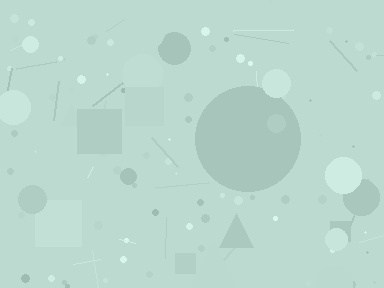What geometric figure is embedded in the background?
A circle is embedded in the background.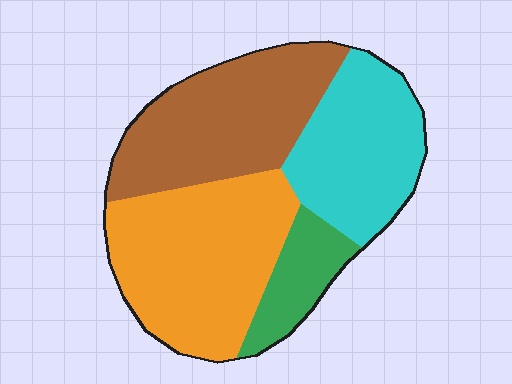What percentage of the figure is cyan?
Cyan takes up less than a quarter of the figure.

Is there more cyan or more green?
Cyan.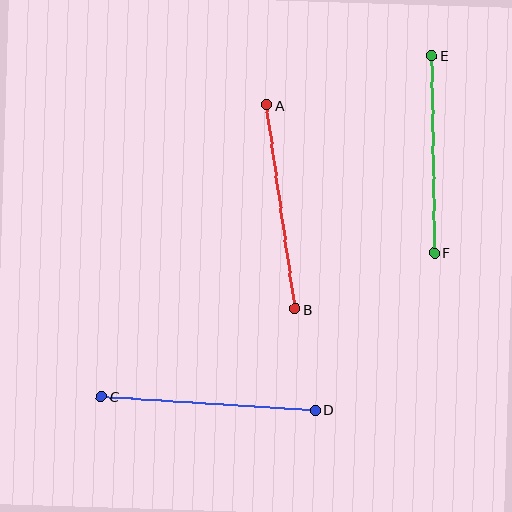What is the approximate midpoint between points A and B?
The midpoint is at approximately (281, 207) pixels.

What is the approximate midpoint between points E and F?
The midpoint is at approximately (433, 154) pixels.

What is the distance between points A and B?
The distance is approximately 206 pixels.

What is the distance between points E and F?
The distance is approximately 197 pixels.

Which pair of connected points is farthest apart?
Points C and D are farthest apart.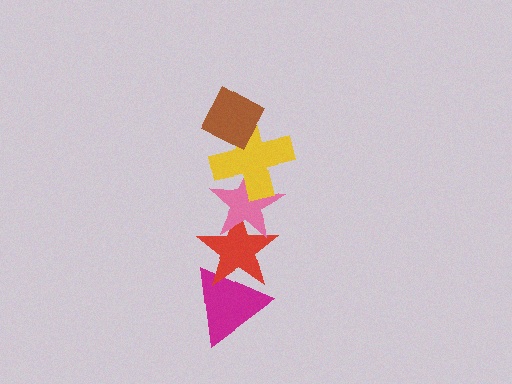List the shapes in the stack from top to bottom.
From top to bottom: the brown diamond, the yellow cross, the pink star, the red star, the magenta triangle.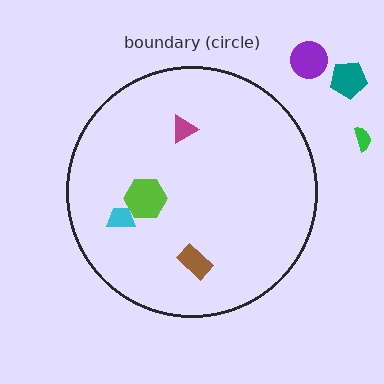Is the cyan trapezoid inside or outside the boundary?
Inside.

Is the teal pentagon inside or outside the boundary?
Outside.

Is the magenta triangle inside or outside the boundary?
Inside.